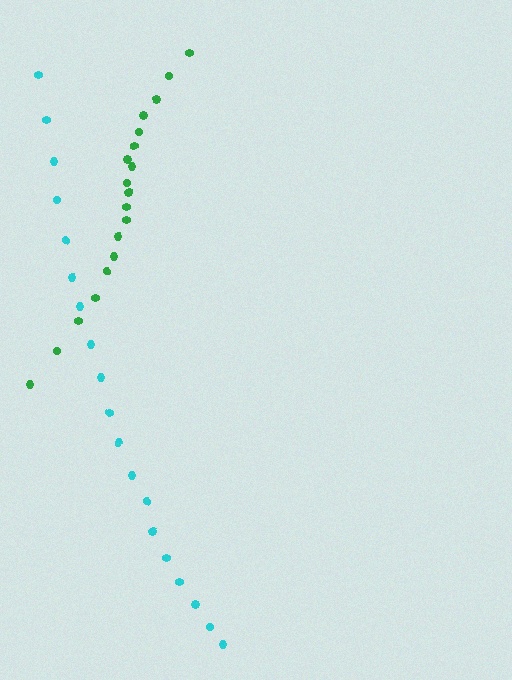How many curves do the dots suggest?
There are 2 distinct paths.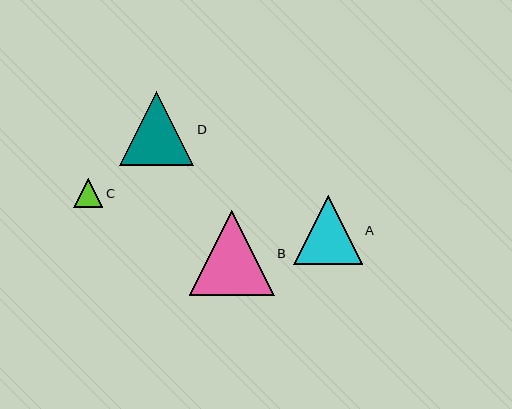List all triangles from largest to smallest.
From largest to smallest: B, D, A, C.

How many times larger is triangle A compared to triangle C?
Triangle A is approximately 2.3 times the size of triangle C.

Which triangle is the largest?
Triangle B is the largest with a size of approximately 85 pixels.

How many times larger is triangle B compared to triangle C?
Triangle B is approximately 2.9 times the size of triangle C.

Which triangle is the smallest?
Triangle C is the smallest with a size of approximately 29 pixels.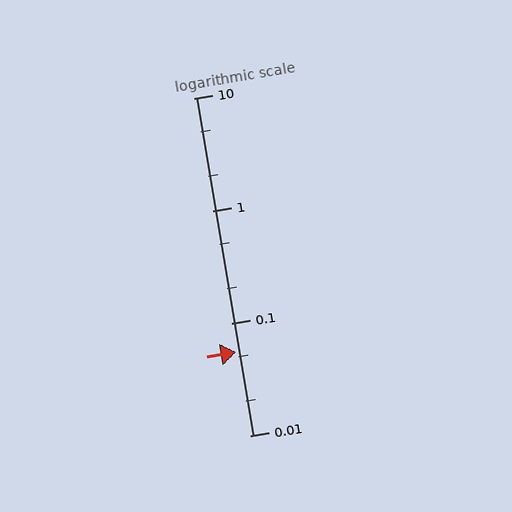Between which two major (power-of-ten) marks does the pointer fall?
The pointer is between 0.01 and 0.1.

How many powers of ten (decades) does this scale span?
The scale spans 3 decades, from 0.01 to 10.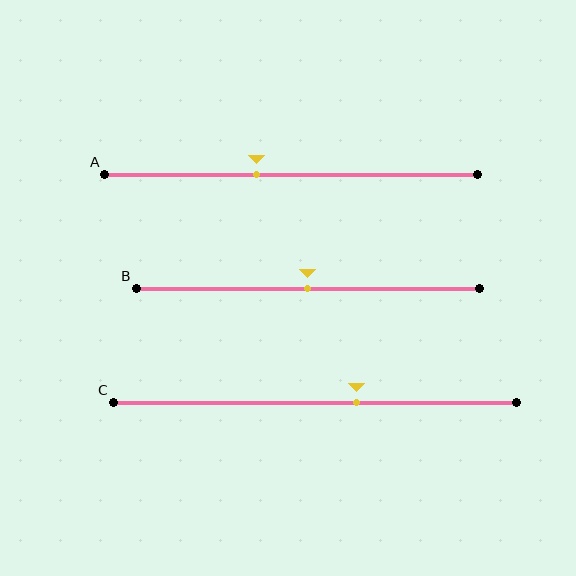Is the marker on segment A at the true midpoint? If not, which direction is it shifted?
No, the marker on segment A is shifted to the left by about 9% of the segment length.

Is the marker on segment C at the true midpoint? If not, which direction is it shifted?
No, the marker on segment C is shifted to the right by about 10% of the segment length.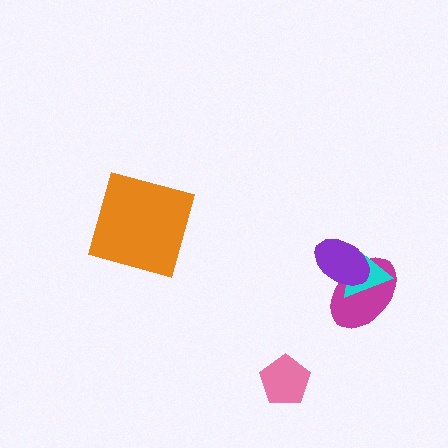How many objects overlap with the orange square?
0 objects overlap with the orange square.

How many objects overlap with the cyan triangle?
2 objects overlap with the cyan triangle.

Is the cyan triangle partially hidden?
Yes, it is partially covered by another shape.